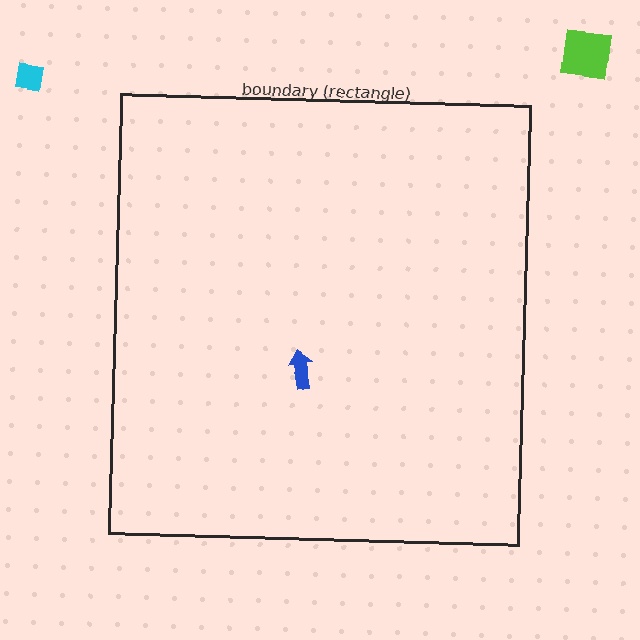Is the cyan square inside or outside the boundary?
Outside.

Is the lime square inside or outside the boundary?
Outside.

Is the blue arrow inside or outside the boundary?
Inside.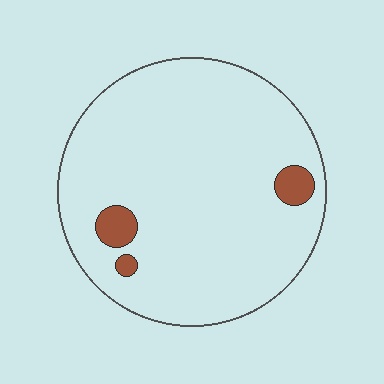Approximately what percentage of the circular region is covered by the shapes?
Approximately 5%.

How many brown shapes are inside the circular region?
3.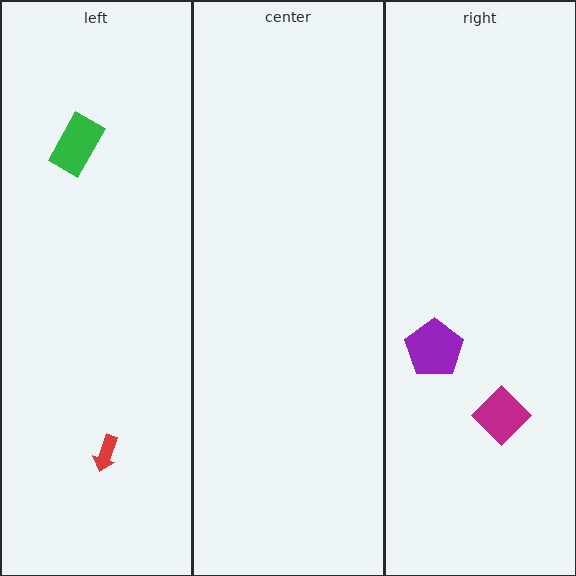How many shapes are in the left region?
2.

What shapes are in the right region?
The magenta diamond, the purple pentagon.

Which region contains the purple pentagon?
The right region.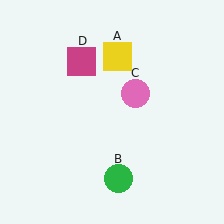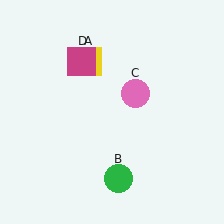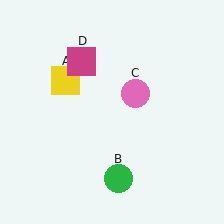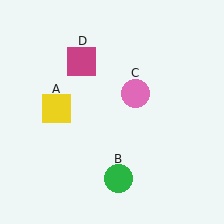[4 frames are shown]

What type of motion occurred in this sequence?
The yellow square (object A) rotated counterclockwise around the center of the scene.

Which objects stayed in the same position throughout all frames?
Green circle (object B) and pink circle (object C) and magenta square (object D) remained stationary.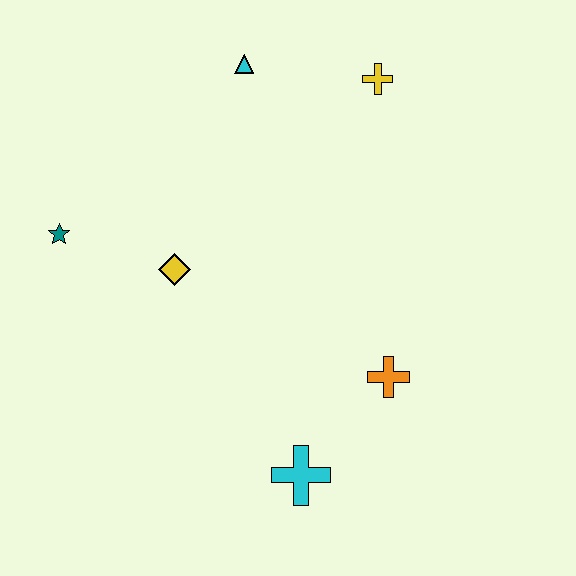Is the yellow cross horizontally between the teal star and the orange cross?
Yes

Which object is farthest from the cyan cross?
The cyan triangle is farthest from the cyan cross.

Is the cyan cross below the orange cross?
Yes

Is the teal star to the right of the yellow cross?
No